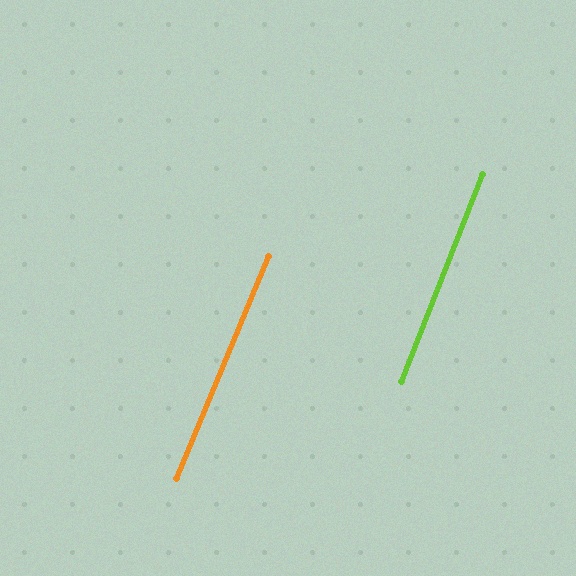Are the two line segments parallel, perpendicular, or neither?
Parallel — their directions differ by only 1.2°.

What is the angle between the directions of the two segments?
Approximately 1 degree.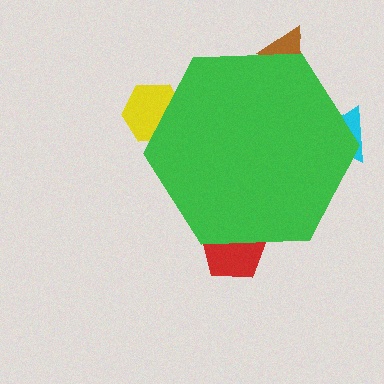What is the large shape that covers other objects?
A green hexagon.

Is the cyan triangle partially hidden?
Yes, the cyan triangle is partially hidden behind the green hexagon.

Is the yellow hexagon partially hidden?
Yes, the yellow hexagon is partially hidden behind the green hexagon.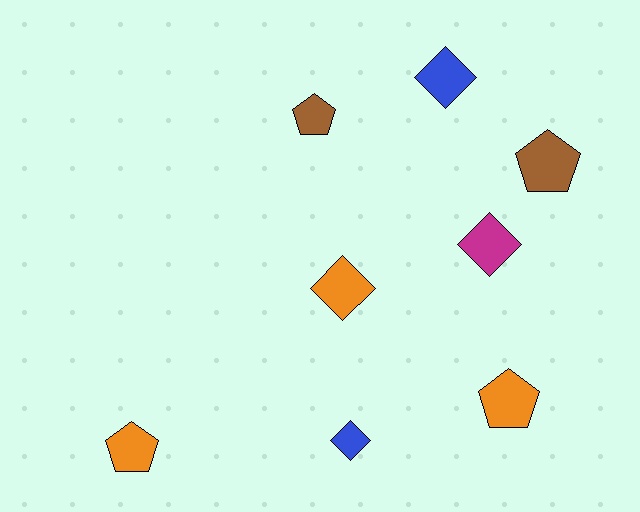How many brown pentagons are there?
There are 2 brown pentagons.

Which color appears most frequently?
Orange, with 3 objects.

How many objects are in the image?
There are 8 objects.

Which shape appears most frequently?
Pentagon, with 4 objects.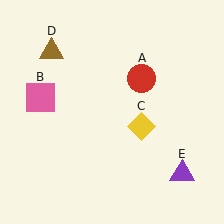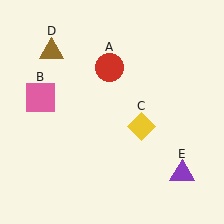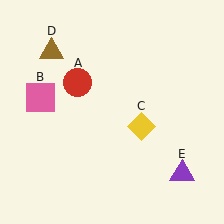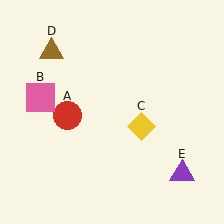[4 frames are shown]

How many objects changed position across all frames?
1 object changed position: red circle (object A).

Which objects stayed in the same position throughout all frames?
Pink square (object B) and yellow diamond (object C) and brown triangle (object D) and purple triangle (object E) remained stationary.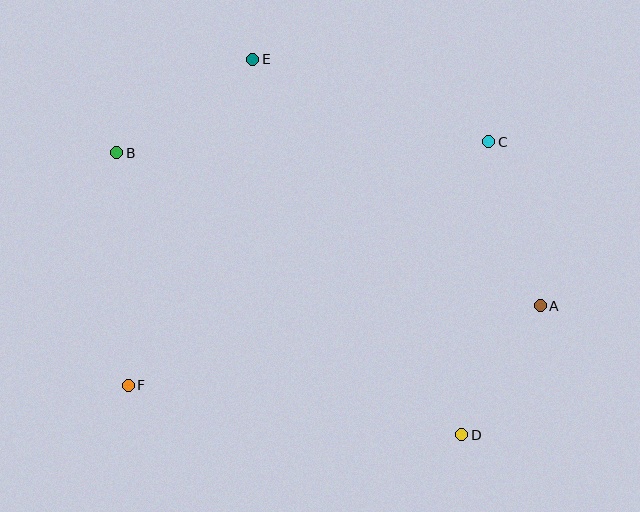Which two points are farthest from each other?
Points A and B are farthest from each other.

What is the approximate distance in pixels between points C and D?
The distance between C and D is approximately 294 pixels.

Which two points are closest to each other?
Points A and D are closest to each other.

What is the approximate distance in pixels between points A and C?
The distance between A and C is approximately 172 pixels.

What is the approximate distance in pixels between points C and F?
The distance between C and F is approximately 435 pixels.